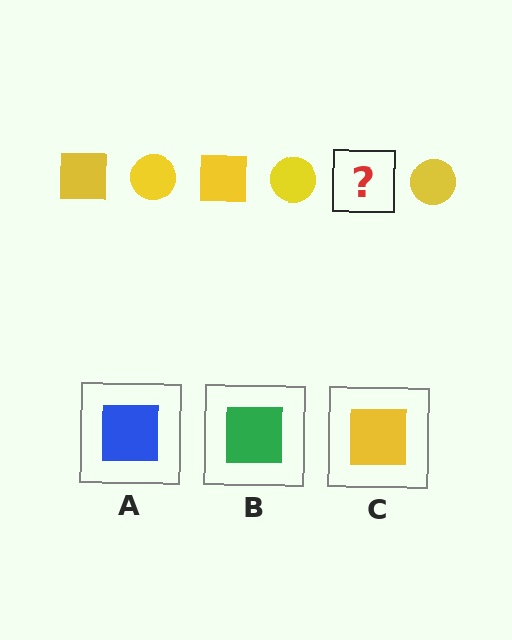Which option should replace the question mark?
Option C.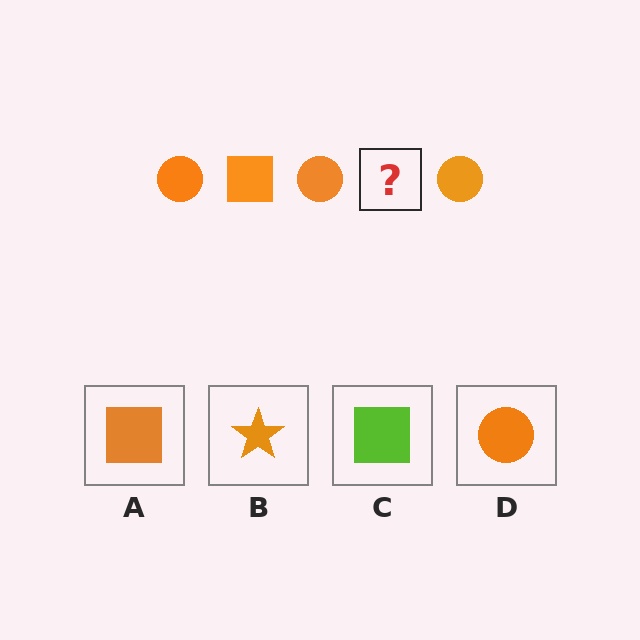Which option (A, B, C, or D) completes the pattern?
A.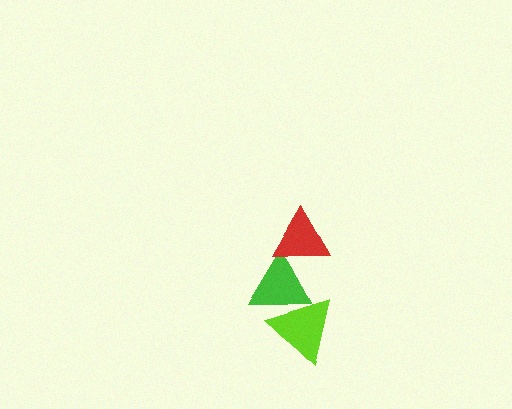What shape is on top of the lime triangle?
The green triangle is on top of the lime triangle.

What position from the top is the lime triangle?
The lime triangle is 3rd from the top.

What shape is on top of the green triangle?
The red triangle is on top of the green triangle.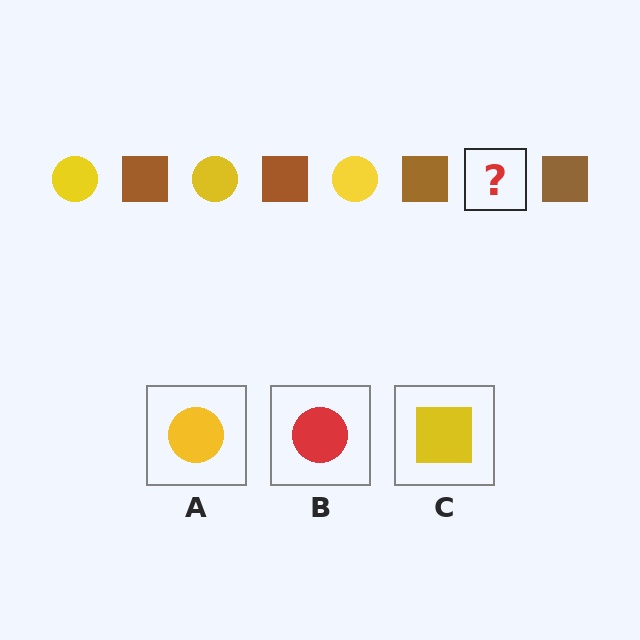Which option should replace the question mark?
Option A.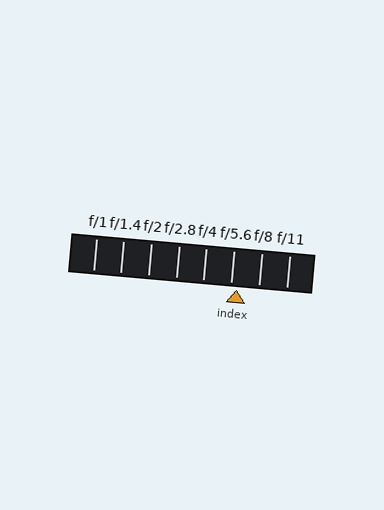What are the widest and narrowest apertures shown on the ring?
The widest aperture shown is f/1 and the narrowest is f/11.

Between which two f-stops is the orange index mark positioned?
The index mark is between f/5.6 and f/8.